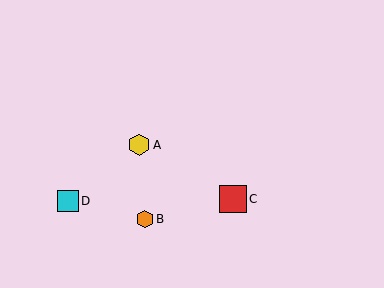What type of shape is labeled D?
Shape D is a cyan square.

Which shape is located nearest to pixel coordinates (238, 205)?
The red square (labeled C) at (233, 199) is nearest to that location.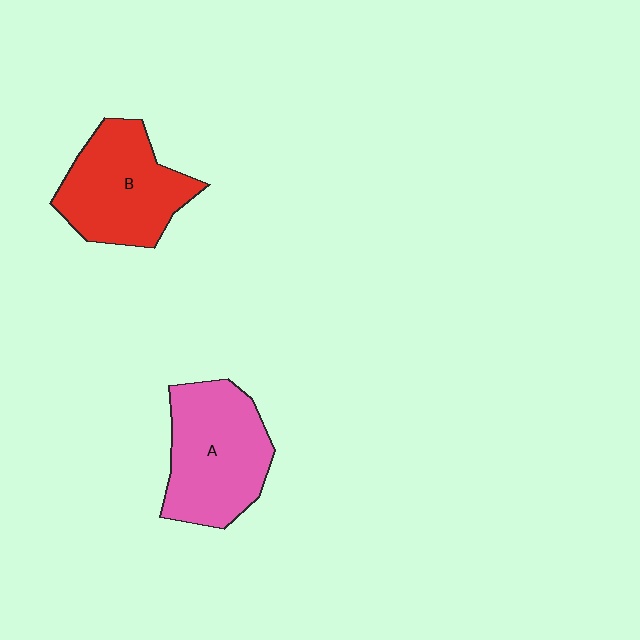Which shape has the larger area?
Shape A (pink).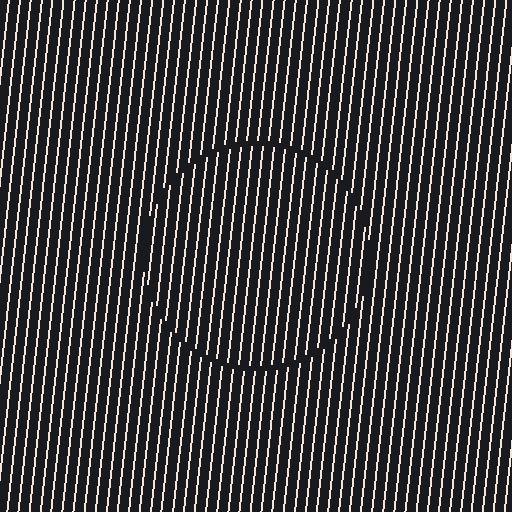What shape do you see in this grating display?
An illusory circle. The interior of the shape contains the same grating, shifted by half a period — the contour is defined by the phase discontinuity where line-ends from the inner and outer gratings abut.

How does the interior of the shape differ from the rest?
The interior of the shape contains the same grating, shifted by half a period — the contour is defined by the phase discontinuity where line-ends from the inner and outer gratings abut.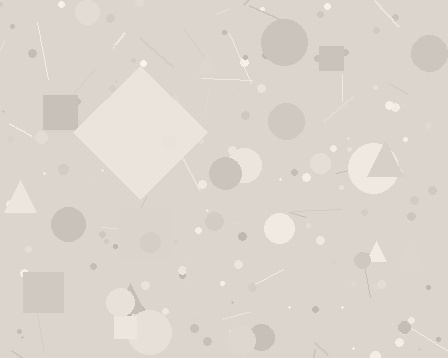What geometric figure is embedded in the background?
A diamond is embedded in the background.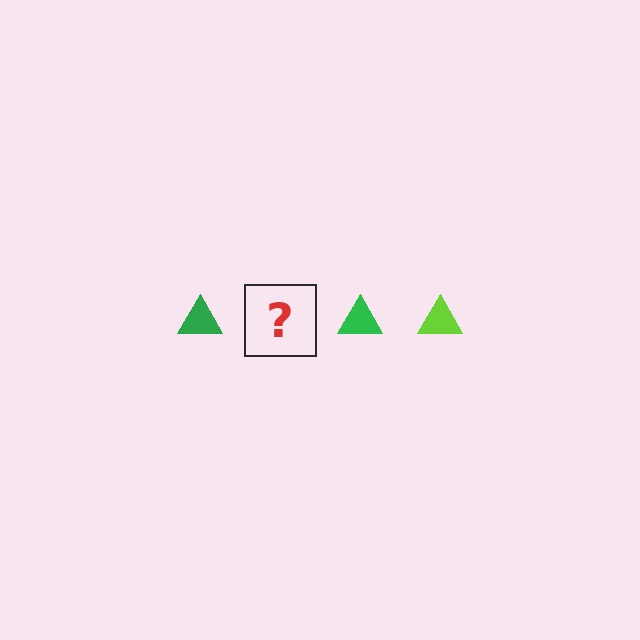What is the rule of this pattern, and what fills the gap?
The rule is that the pattern cycles through green, lime triangles. The gap should be filled with a lime triangle.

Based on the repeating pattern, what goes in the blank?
The blank should be a lime triangle.